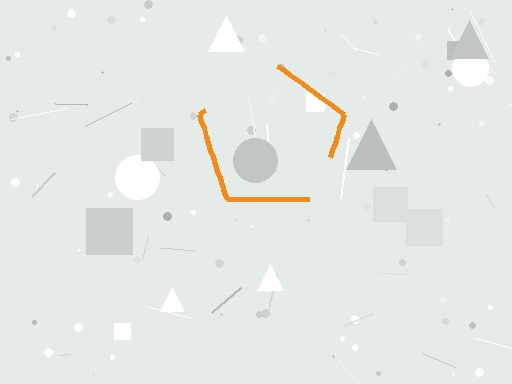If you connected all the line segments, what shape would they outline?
They would outline a pentagon.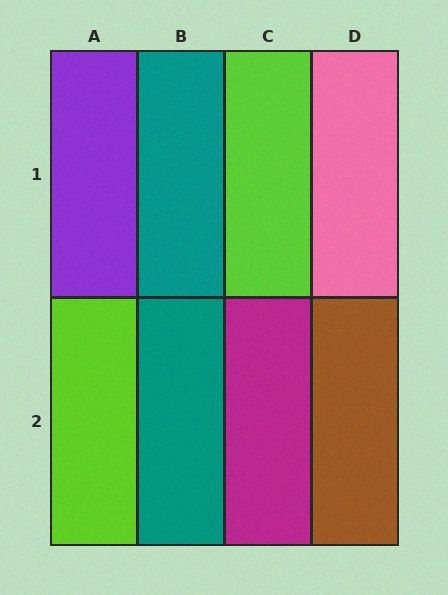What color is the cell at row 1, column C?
Lime.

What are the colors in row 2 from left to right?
Lime, teal, magenta, brown.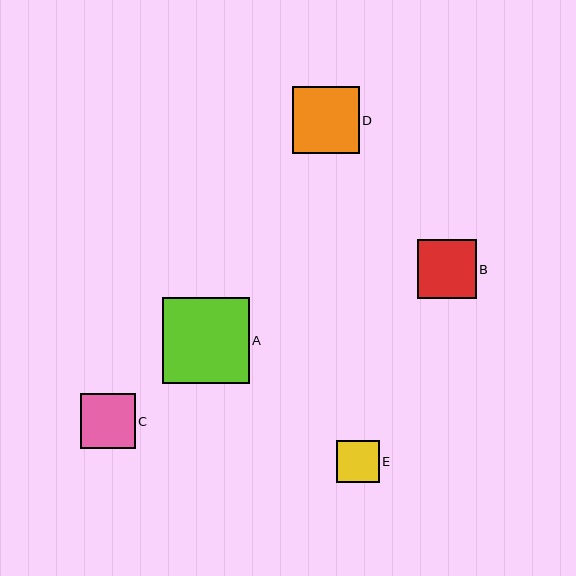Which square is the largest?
Square A is the largest with a size of approximately 86 pixels.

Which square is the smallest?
Square E is the smallest with a size of approximately 42 pixels.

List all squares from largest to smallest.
From largest to smallest: A, D, B, C, E.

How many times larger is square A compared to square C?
Square A is approximately 1.6 times the size of square C.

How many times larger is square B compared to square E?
Square B is approximately 1.4 times the size of square E.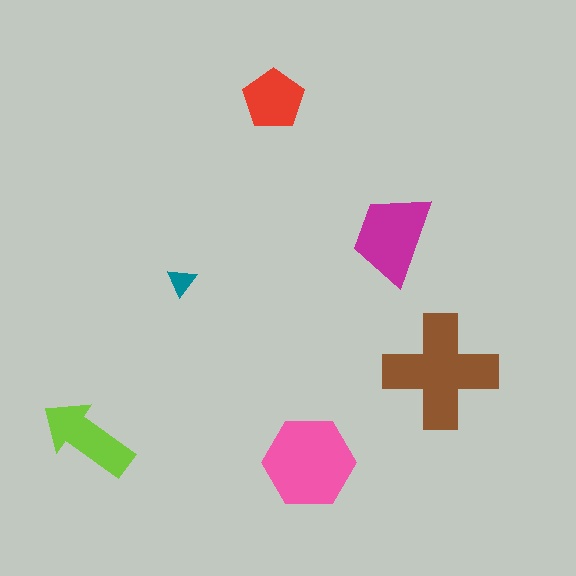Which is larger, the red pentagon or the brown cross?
The brown cross.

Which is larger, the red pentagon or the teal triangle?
The red pentagon.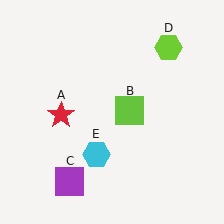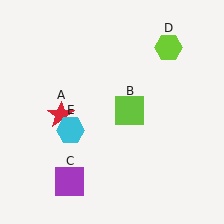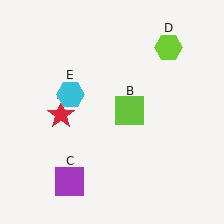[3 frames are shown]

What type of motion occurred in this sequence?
The cyan hexagon (object E) rotated clockwise around the center of the scene.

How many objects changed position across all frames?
1 object changed position: cyan hexagon (object E).